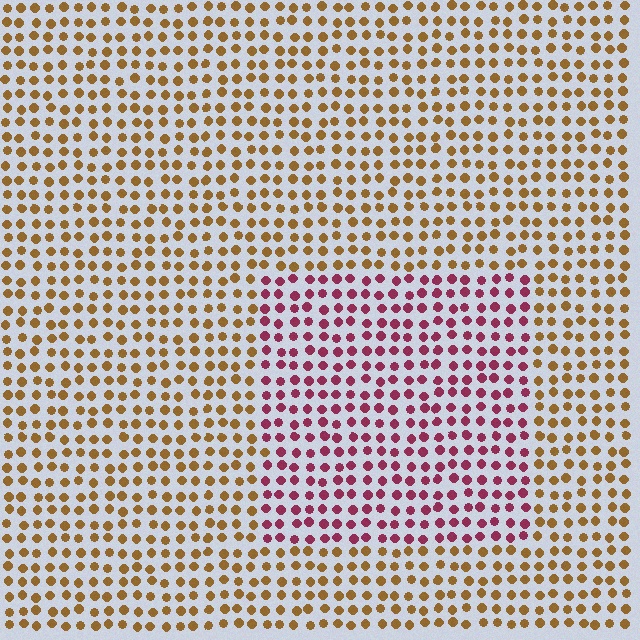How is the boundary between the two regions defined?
The boundary is defined purely by a slight shift in hue (about 59 degrees). Spacing, size, and orientation are identical on both sides.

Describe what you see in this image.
The image is filled with small brown elements in a uniform arrangement. A rectangle-shaped region is visible where the elements are tinted to a slightly different hue, forming a subtle color boundary.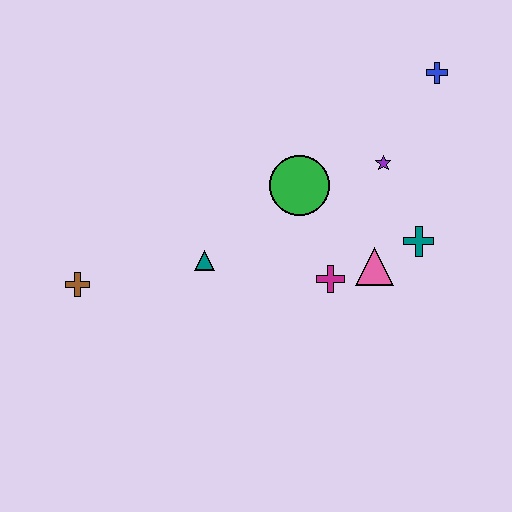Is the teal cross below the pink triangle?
No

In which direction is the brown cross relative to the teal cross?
The brown cross is to the left of the teal cross.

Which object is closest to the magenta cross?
The pink triangle is closest to the magenta cross.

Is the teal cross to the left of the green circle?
No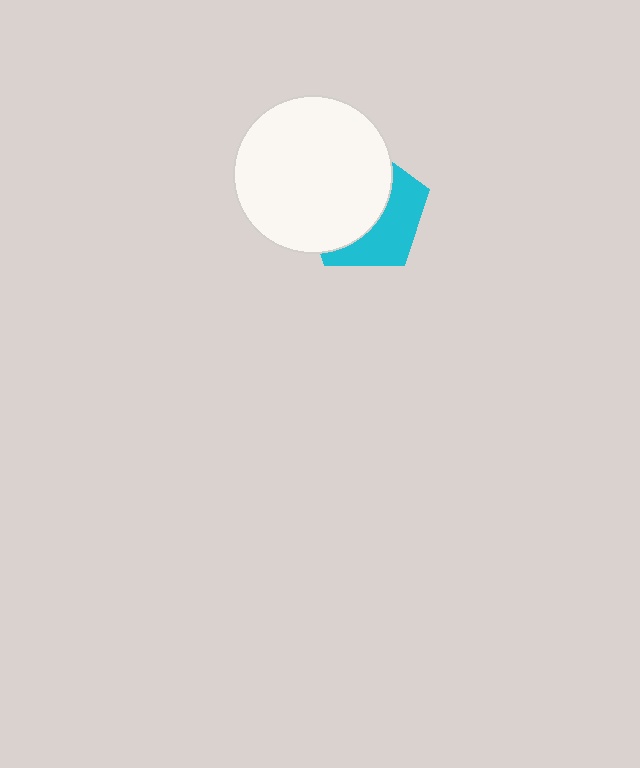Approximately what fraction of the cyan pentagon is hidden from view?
Roughly 59% of the cyan pentagon is hidden behind the white circle.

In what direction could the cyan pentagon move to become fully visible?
The cyan pentagon could move right. That would shift it out from behind the white circle entirely.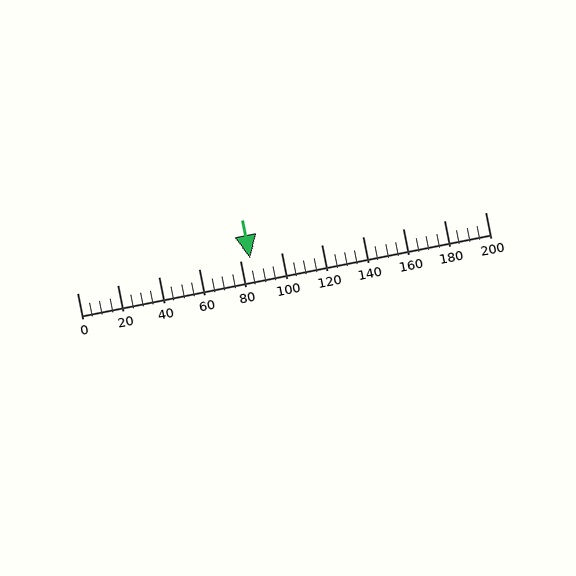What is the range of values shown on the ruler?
The ruler shows values from 0 to 200.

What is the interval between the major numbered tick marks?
The major tick marks are spaced 20 units apart.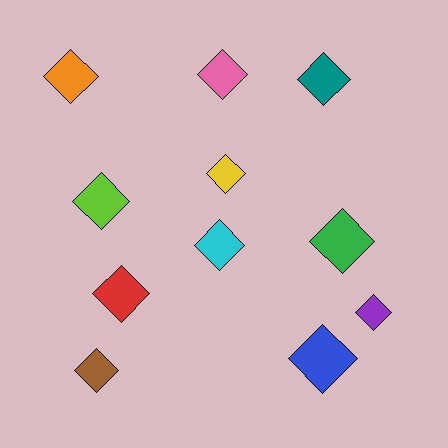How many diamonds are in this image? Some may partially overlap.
There are 11 diamonds.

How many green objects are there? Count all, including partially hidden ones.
There is 1 green object.